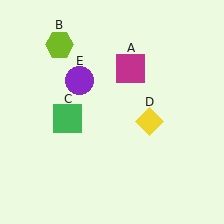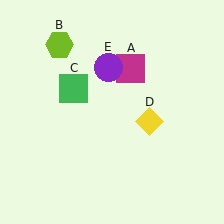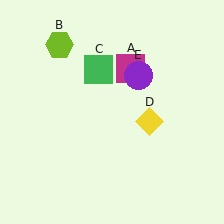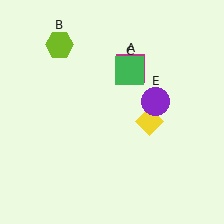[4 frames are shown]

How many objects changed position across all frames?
2 objects changed position: green square (object C), purple circle (object E).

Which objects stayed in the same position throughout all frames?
Magenta square (object A) and lime hexagon (object B) and yellow diamond (object D) remained stationary.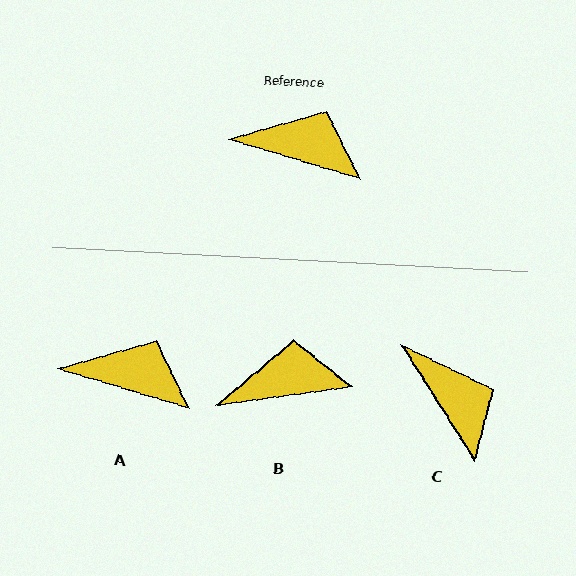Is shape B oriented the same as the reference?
No, it is off by about 24 degrees.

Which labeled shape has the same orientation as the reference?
A.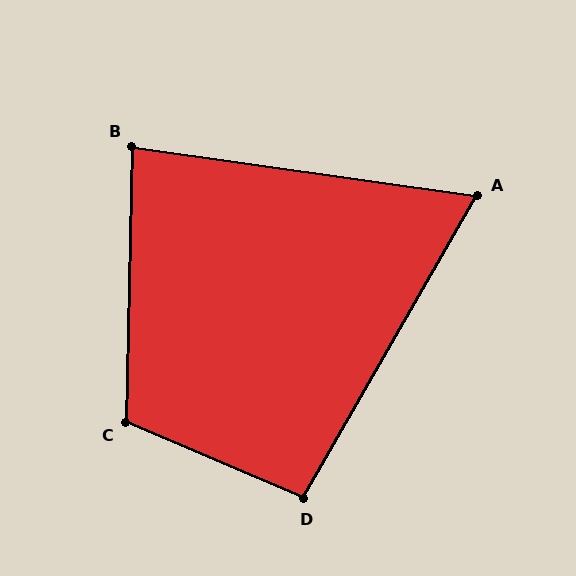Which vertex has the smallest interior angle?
A, at approximately 68 degrees.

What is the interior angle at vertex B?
Approximately 83 degrees (acute).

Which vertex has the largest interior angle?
C, at approximately 112 degrees.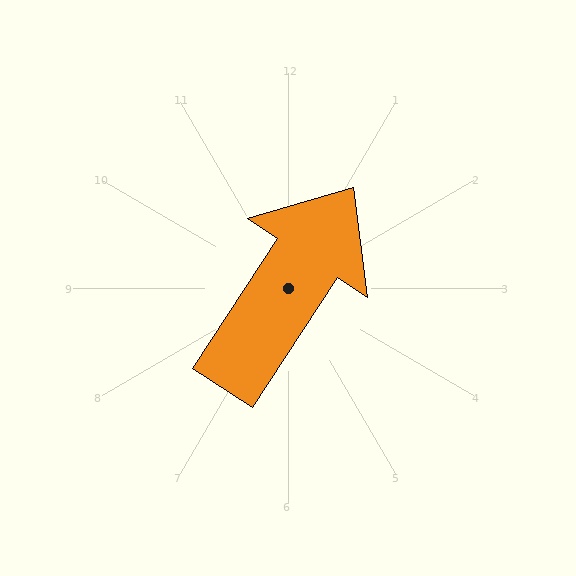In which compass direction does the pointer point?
Northeast.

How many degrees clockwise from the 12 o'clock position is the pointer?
Approximately 33 degrees.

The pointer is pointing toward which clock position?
Roughly 1 o'clock.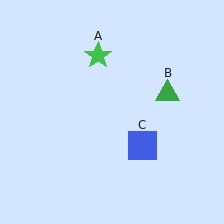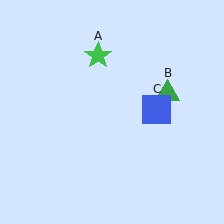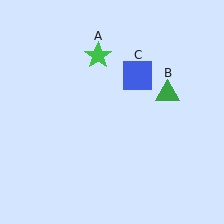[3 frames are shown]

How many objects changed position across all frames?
1 object changed position: blue square (object C).